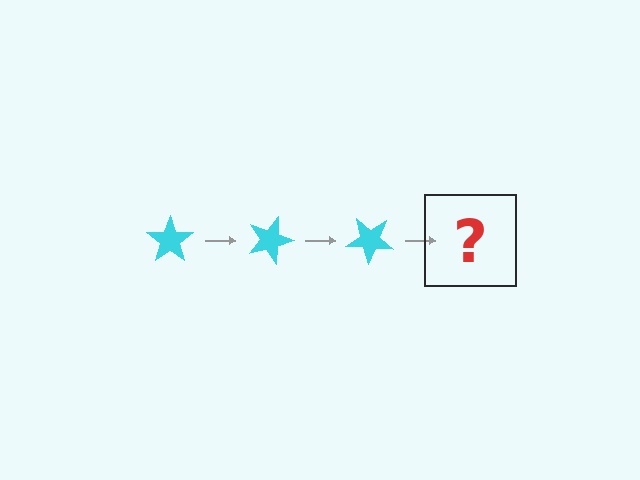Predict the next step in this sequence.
The next step is a cyan star rotated 60 degrees.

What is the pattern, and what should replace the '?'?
The pattern is that the star rotates 20 degrees each step. The '?' should be a cyan star rotated 60 degrees.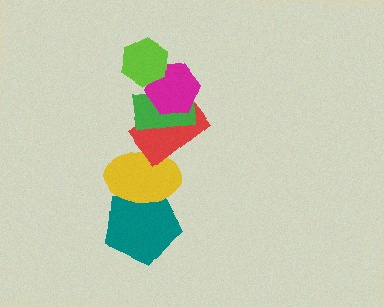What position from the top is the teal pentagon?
The teal pentagon is 6th from the top.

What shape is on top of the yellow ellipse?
The red rectangle is on top of the yellow ellipse.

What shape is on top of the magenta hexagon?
The lime hexagon is on top of the magenta hexagon.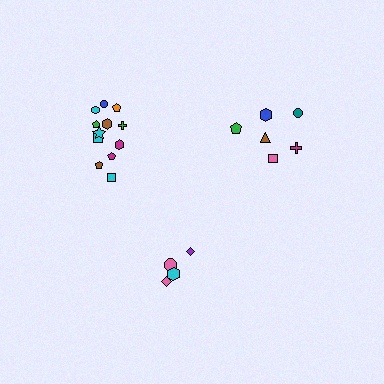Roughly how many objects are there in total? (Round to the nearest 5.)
Roughly 25 objects in total.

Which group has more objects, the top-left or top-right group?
The top-left group.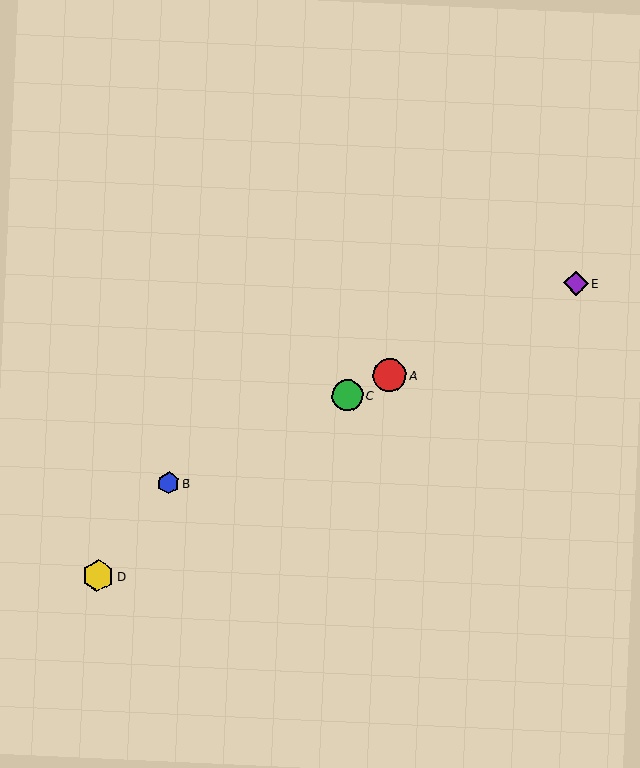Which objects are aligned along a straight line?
Objects A, B, C, E are aligned along a straight line.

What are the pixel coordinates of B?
Object B is at (169, 483).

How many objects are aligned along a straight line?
4 objects (A, B, C, E) are aligned along a straight line.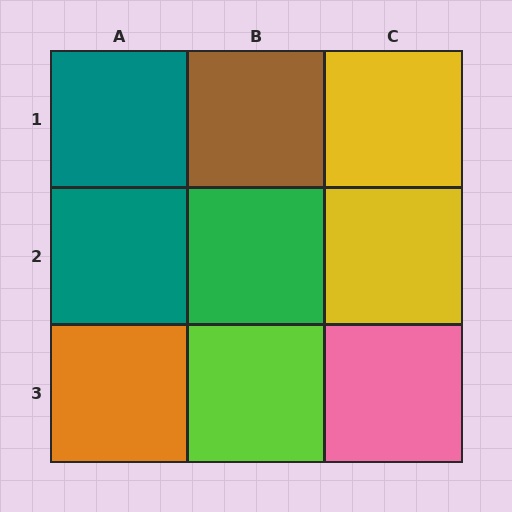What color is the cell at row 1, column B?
Brown.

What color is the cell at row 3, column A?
Orange.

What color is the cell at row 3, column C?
Pink.